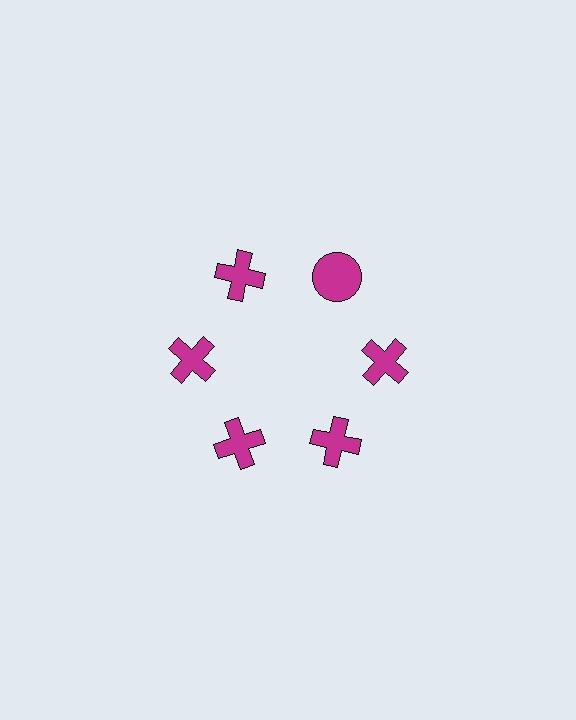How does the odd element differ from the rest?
It has a different shape: circle instead of cross.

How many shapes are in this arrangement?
There are 6 shapes arranged in a ring pattern.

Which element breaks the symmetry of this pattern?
The magenta circle at roughly the 1 o'clock position breaks the symmetry. All other shapes are magenta crosses.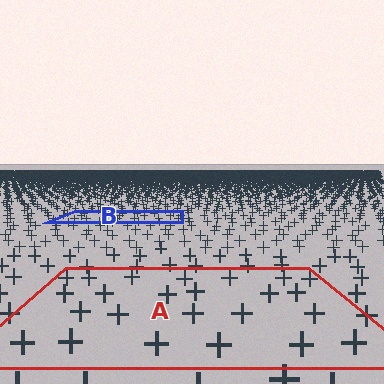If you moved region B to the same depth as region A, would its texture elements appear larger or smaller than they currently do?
They would appear larger. At a closer depth, the same texture elements are projected at a bigger on-screen size.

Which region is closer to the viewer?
Region A is closer. The texture elements there are larger and more spread out.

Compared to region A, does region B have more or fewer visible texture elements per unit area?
Region B has more texture elements per unit area — they are packed more densely because it is farther away.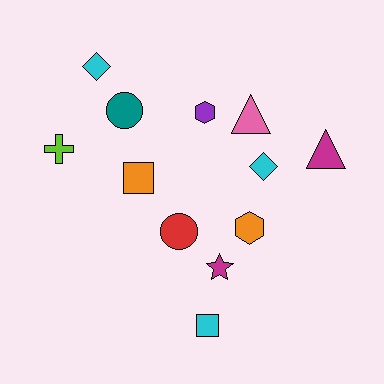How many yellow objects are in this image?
There are no yellow objects.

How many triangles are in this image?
There are 2 triangles.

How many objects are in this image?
There are 12 objects.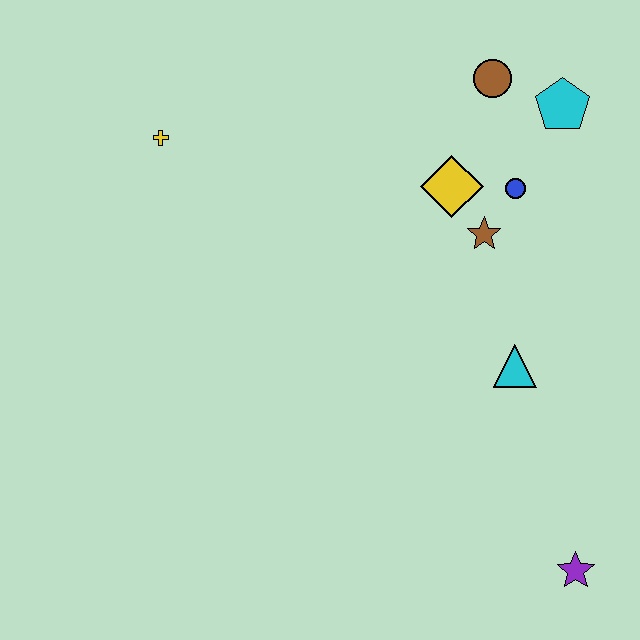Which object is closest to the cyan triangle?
The brown star is closest to the cyan triangle.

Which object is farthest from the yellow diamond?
The purple star is farthest from the yellow diamond.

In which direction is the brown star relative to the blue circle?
The brown star is below the blue circle.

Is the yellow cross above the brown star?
Yes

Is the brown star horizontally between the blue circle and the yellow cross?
Yes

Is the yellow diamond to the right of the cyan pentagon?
No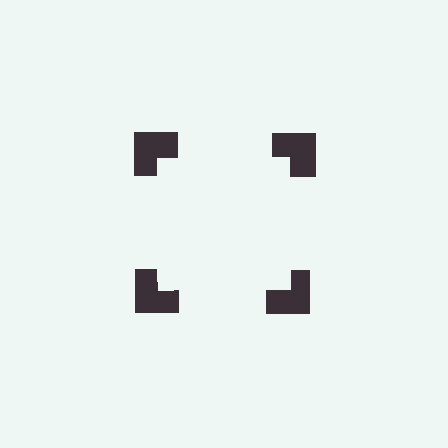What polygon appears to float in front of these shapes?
An illusory square — its edges are inferred from the aligned wedge cuts in the notched squares, not physically drawn.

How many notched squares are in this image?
There are 4 — one at each vertex of the illusory square.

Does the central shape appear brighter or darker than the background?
It typically appears slightly brighter than the background, even though no actual brightness change is drawn.